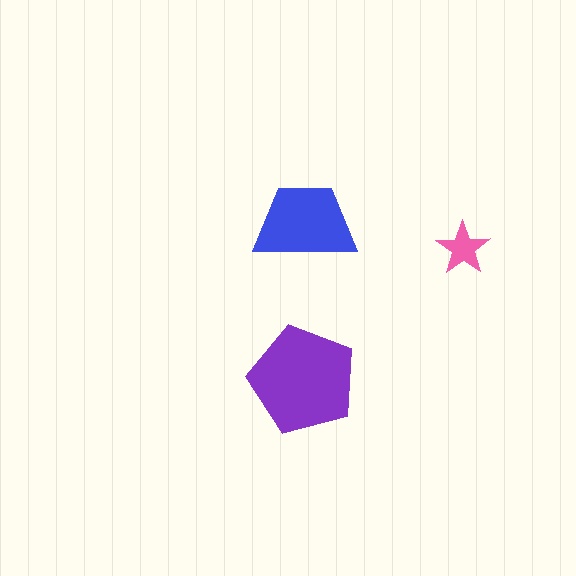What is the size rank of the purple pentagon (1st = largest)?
1st.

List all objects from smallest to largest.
The pink star, the blue trapezoid, the purple pentagon.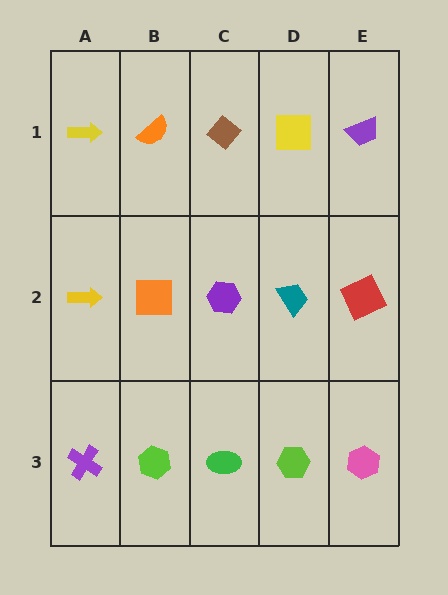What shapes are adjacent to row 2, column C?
A brown diamond (row 1, column C), a green ellipse (row 3, column C), an orange square (row 2, column B), a teal trapezoid (row 2, column D).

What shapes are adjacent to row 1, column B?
An orange square (row 2, column B), a yellow arrow (row 1, column A), a brown diamond (row 1, column C).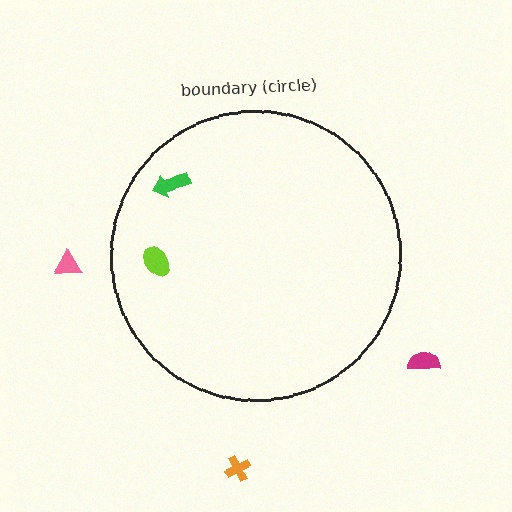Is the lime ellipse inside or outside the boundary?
Inside.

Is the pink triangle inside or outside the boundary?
Outside.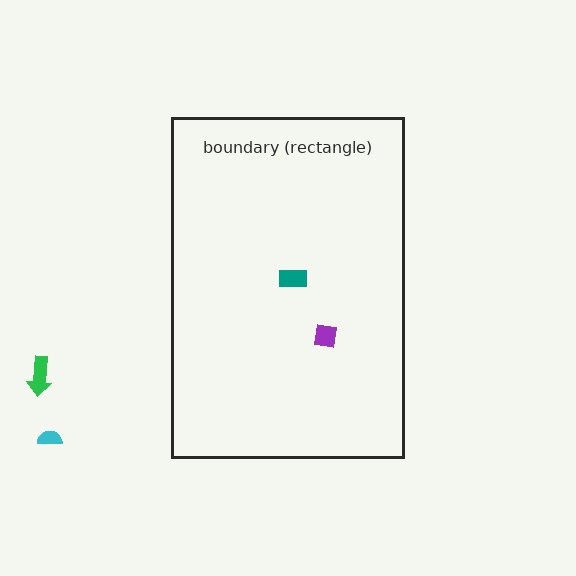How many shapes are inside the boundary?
2 inside, 2 outside.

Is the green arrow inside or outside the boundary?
Outside.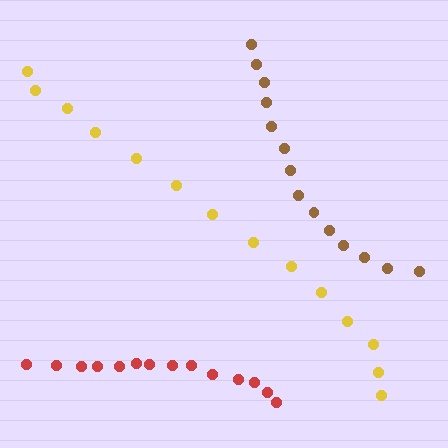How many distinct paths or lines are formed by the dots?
There are 3 distinct paths.